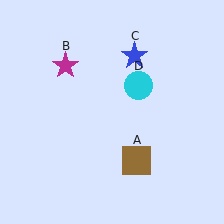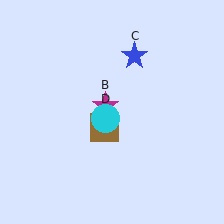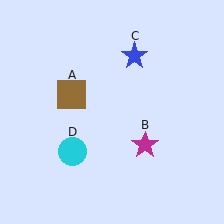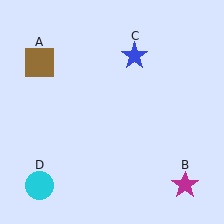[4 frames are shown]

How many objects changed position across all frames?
3 objects changed position: brown square (object A), magenta star (object B), cyan circle (object D).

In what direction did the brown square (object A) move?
The brown square (object A) moved up and to the left.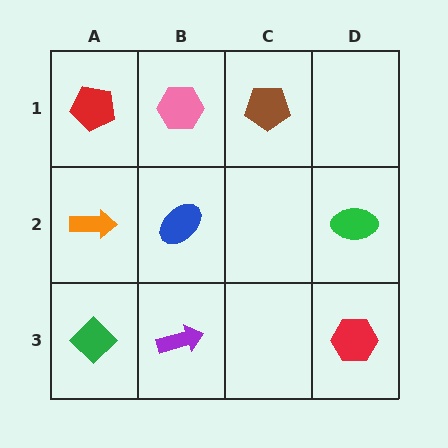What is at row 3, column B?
A purple arrow.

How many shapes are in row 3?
3 shapes.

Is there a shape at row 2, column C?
No, that cell is empty.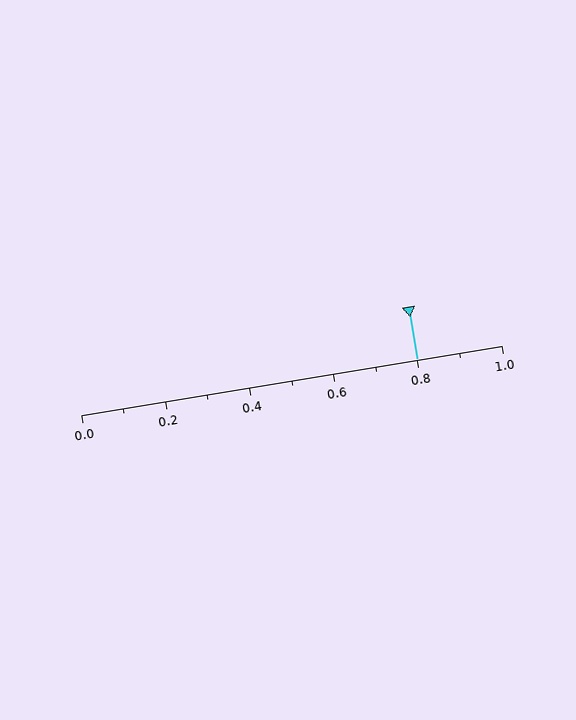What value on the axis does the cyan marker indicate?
The marker indicates approximately 0.8.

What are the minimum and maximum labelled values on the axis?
The axis runs from 0.0 to 1.0.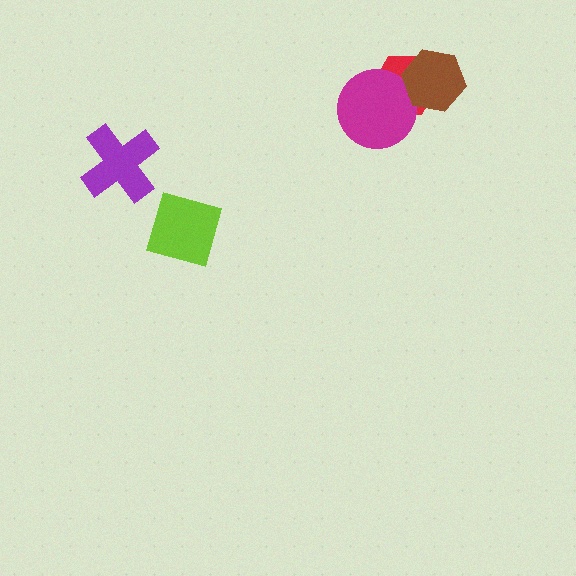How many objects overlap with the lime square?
0 objects overlap with the lime square.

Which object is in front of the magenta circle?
The brown hexagon is in front of the magenta circle.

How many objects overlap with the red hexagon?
2 objects overlap with the red hexagon.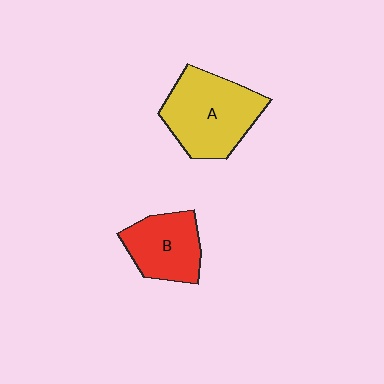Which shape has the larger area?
Shape A (yellow).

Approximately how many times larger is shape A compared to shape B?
Approximately 1.4 times.